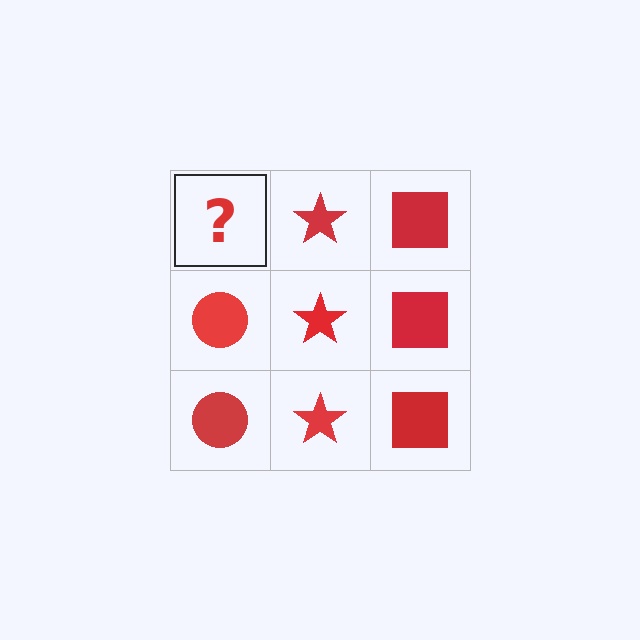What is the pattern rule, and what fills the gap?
The rule is that each column has a consistent shape. The gap should be filled with a red circle.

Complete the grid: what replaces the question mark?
The question mark should be replaced with a red circle.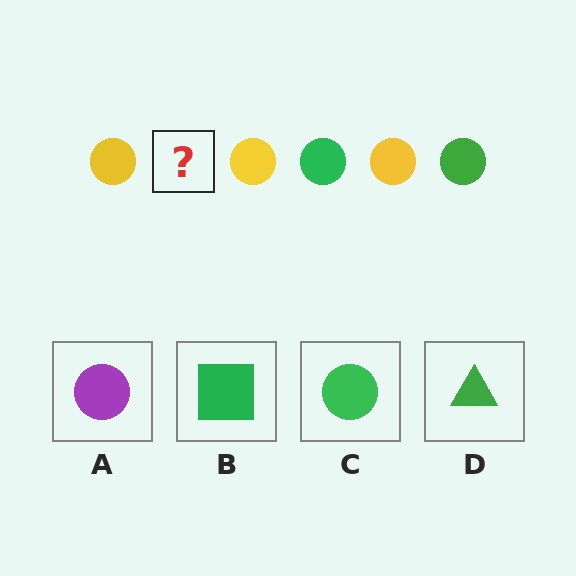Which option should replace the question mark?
Option C.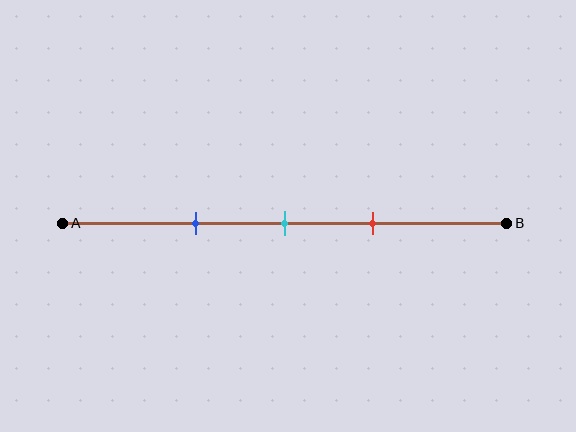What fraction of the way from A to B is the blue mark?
The blue mark is approximately 30% (0.3) of the way from A to B.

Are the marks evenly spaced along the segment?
Yes, the marks are approximately evenly spaced.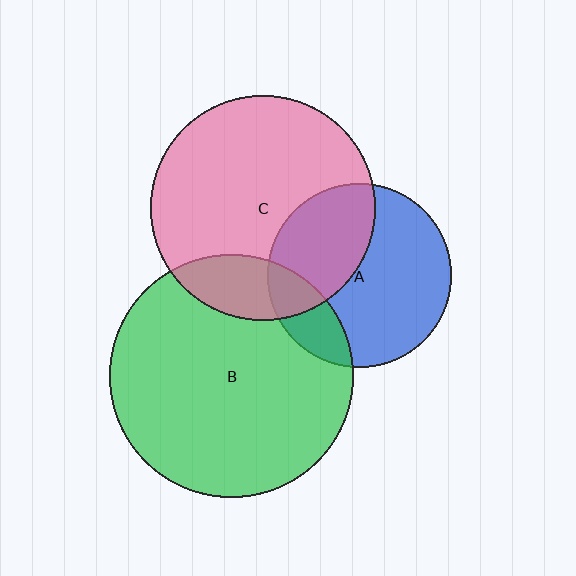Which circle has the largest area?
Circle B (green).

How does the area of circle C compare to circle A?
Approximately 1.5 times.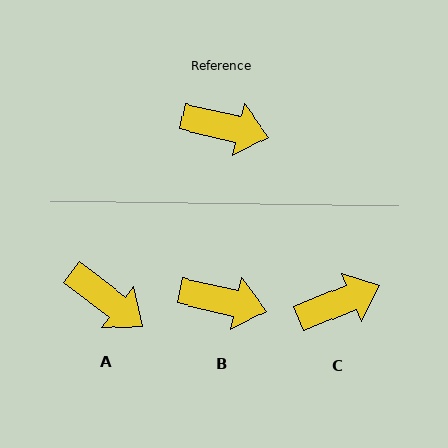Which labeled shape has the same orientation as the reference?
B.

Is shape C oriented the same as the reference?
No, it is off by about 35 degrees.